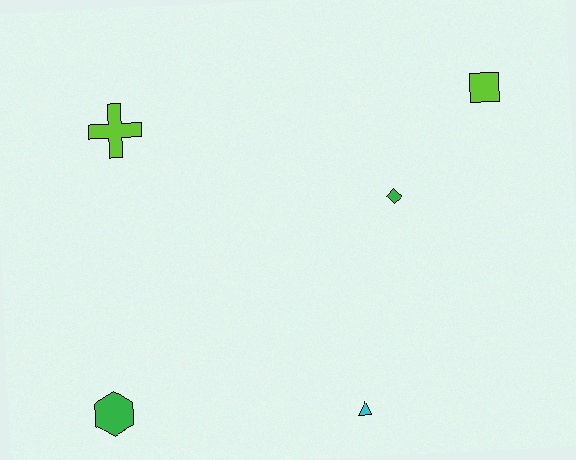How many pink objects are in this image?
There are no pink objects.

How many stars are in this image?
There are no stars.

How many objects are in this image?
There are 5 objects.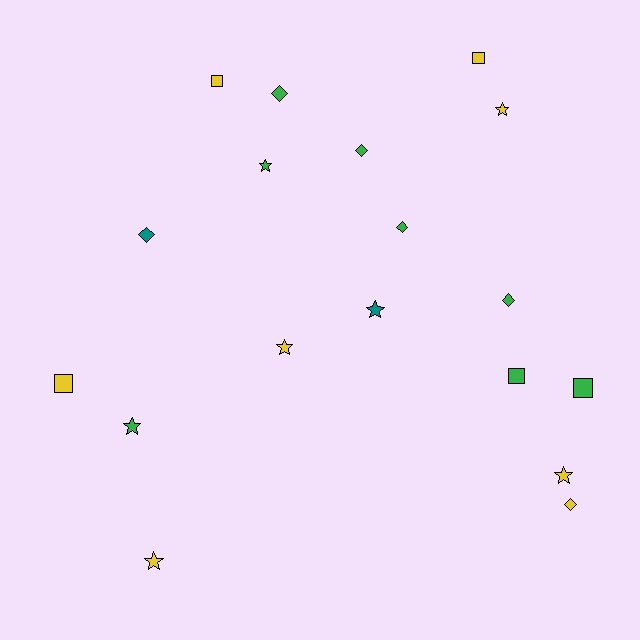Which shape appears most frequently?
Star, with 7 objects.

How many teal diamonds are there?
There is 1 teal diamond.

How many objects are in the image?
There are 18 objects.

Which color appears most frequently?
Green, with 8 objects.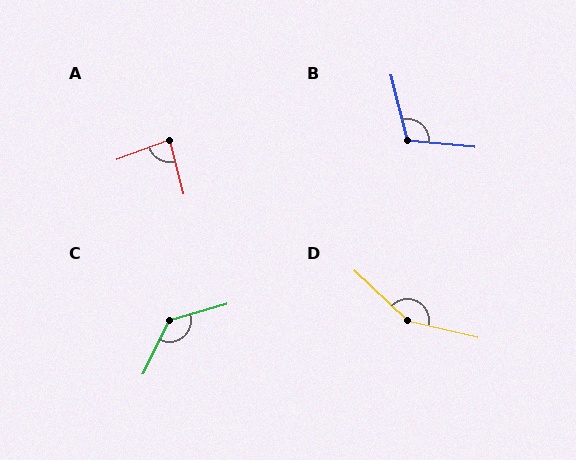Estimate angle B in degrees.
Approximately 110 degrees.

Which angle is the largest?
D, at approximately 150 degrees.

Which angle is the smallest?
A, at approximately 84 degrees.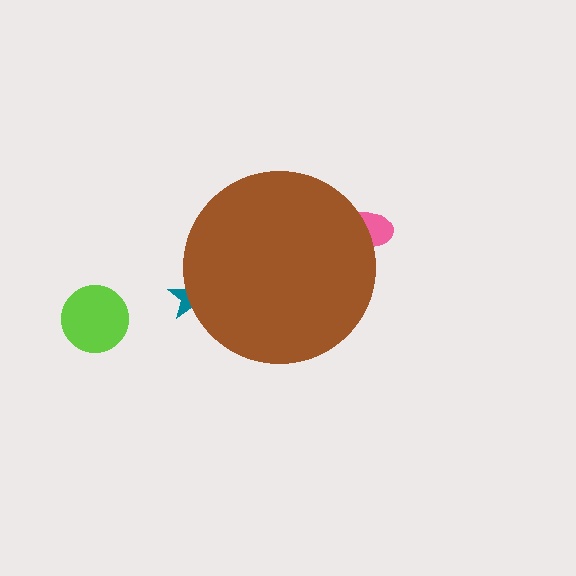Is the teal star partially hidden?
Yes, the teal star is partially hidden behind the brown circle.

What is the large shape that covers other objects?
A brown circle.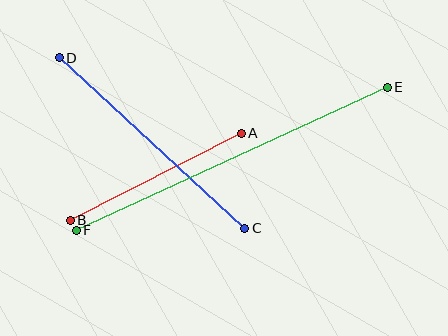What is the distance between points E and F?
The distance is approximately 342 pixels.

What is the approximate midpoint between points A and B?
The midpoint is at approximately (156, 177) pixels.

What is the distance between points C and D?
The distance is approximately 252 pixels.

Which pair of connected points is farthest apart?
Points E and F are farthest apart.